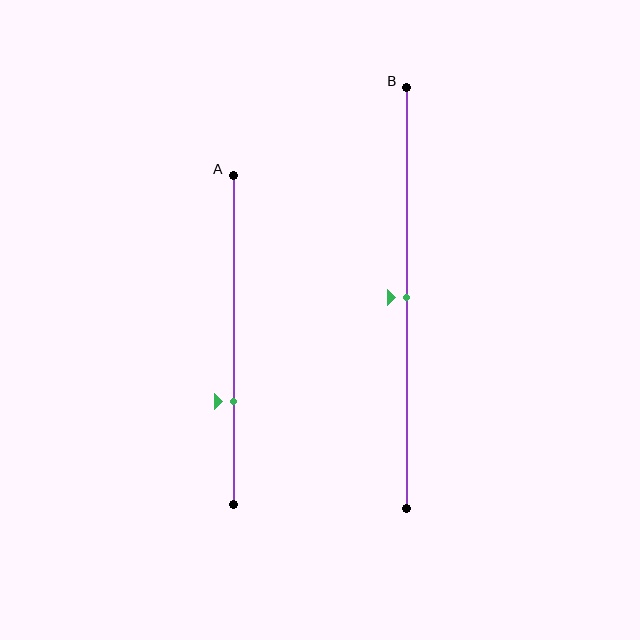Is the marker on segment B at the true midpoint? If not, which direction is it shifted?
Yes, the marker on segment B is at the true midpoint.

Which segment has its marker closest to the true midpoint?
Segment B has its marker closest to the true midpoint.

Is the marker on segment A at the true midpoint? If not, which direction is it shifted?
No, the marker on segment A is shifted downward by about 19% of the segment length.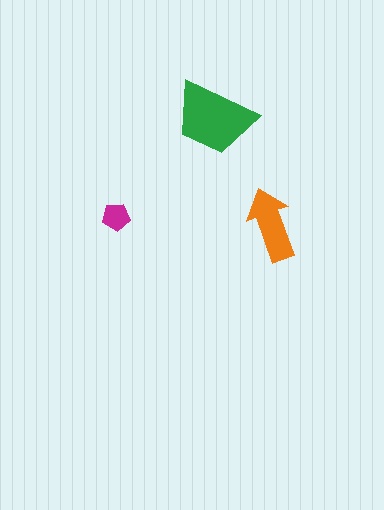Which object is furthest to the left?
The magenta pentagon is leftmost.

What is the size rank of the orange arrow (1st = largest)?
2nd.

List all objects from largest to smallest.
The green trapezoid, the orange arrow, the magenta pentagon.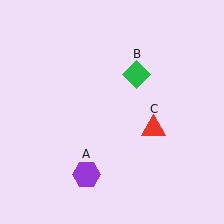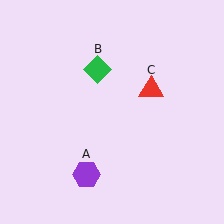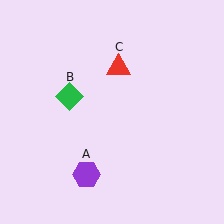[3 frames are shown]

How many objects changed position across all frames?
2 objects changed position: green diamond (object B), red triangle (object C).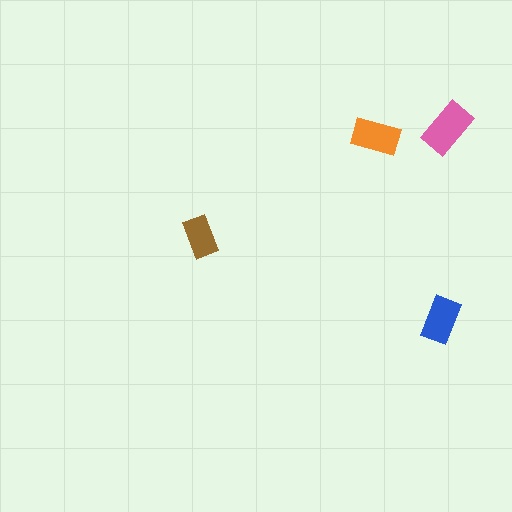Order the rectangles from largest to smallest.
the pink one, the orange one, the blue one, the brown one.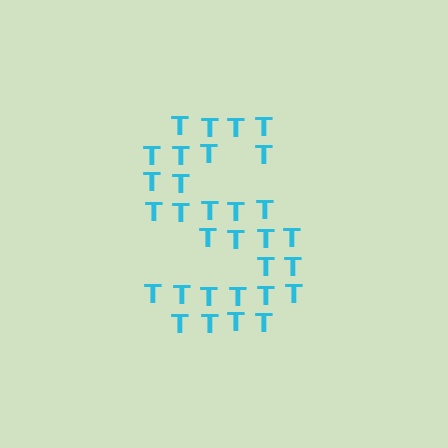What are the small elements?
The small elements are letter T's.